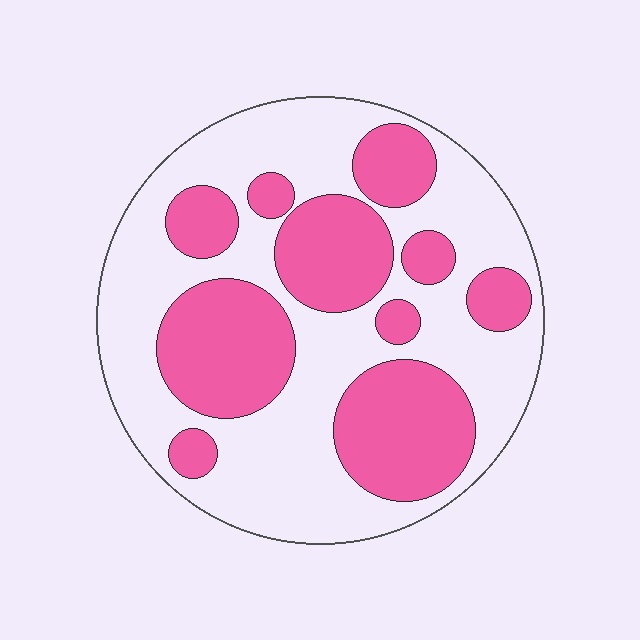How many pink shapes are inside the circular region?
10.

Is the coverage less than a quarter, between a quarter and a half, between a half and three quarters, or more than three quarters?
Between a quarter and a half.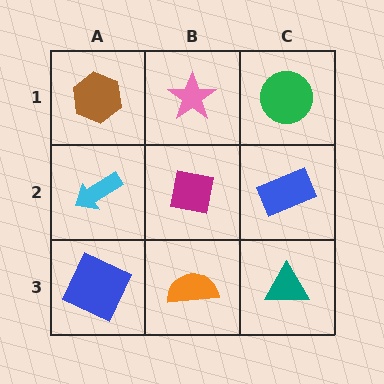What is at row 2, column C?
A blue rectangle.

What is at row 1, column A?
A brown hexagon.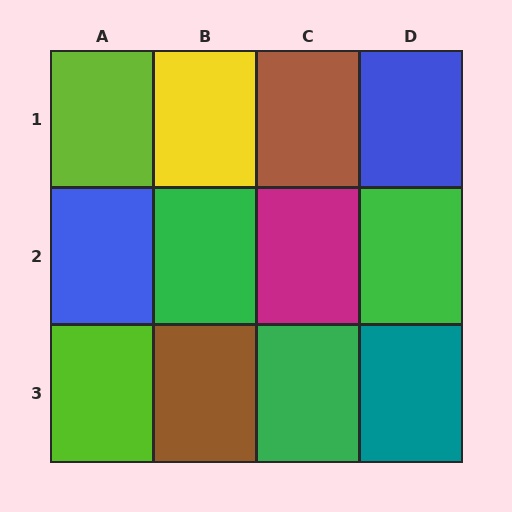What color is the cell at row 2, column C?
Magenta.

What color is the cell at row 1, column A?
Lime.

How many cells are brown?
2 cells are brown.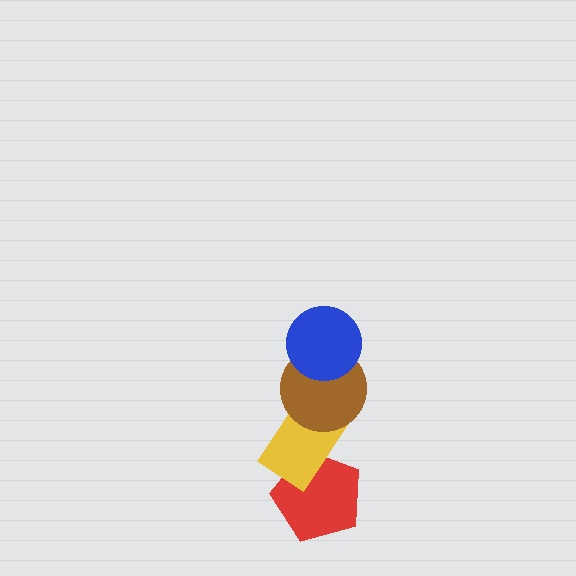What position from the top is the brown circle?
The brown circle is 2nd from the top.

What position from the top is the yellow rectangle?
The yellow rectangle is 3rd from the top.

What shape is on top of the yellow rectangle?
The brown circle is on top of the yellow rectangle.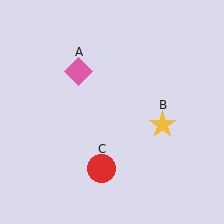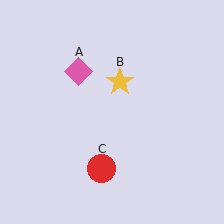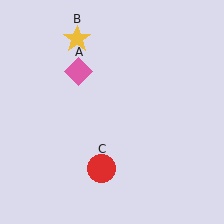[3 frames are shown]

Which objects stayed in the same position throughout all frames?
Pink diamond (object A) and red circle (object C) remained stationary.